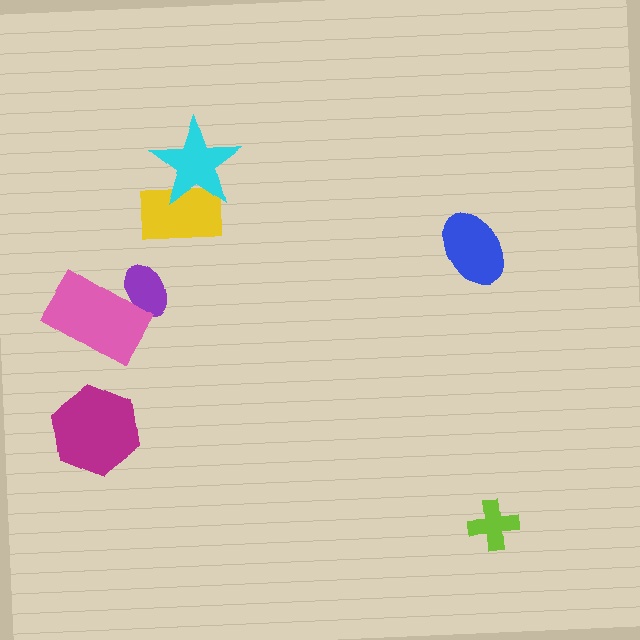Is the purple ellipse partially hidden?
Yes, it is partially covered by another shape.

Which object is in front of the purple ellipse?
The pink rectangle is in front of the purple ellipse.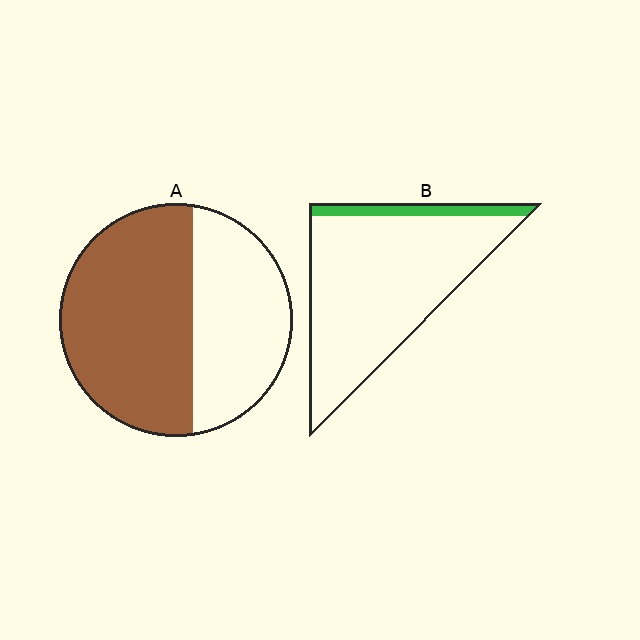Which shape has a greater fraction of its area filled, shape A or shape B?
Shape A.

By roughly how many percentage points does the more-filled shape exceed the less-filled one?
By roughly 50 percentage points (A over B).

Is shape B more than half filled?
No.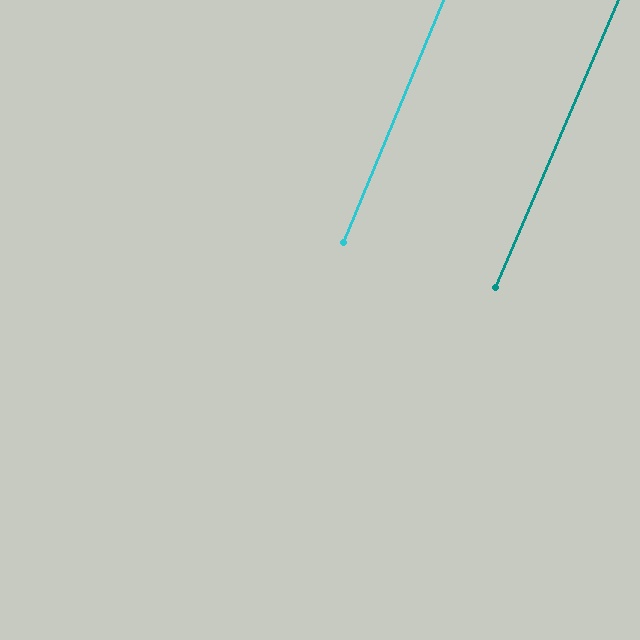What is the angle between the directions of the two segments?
Approximately 1 degree.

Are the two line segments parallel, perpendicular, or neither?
Parallel — their directions differ by only 0.9°.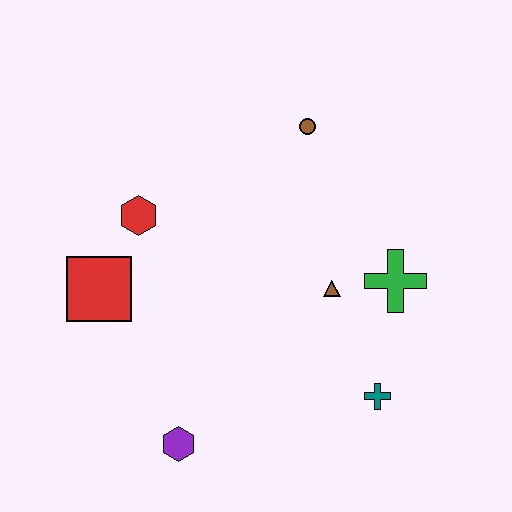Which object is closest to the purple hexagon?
The red square is closest to the purple hexagon.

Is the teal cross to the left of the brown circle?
No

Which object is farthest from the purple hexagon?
The brown circle is farthest from the purple hexagon.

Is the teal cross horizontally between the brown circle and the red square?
No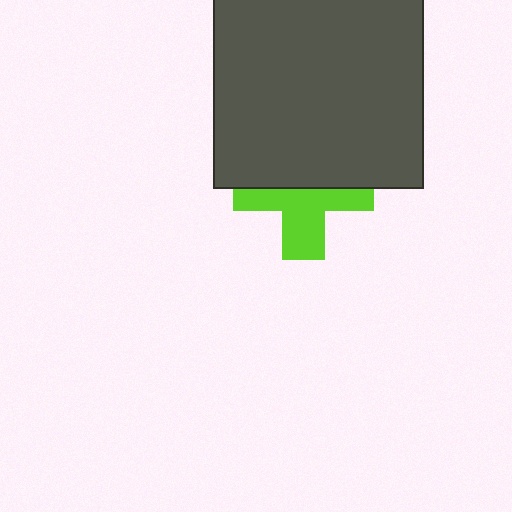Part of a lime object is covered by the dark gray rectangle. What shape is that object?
It is a cross.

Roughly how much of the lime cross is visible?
About half of it is visible (roughly 50%).